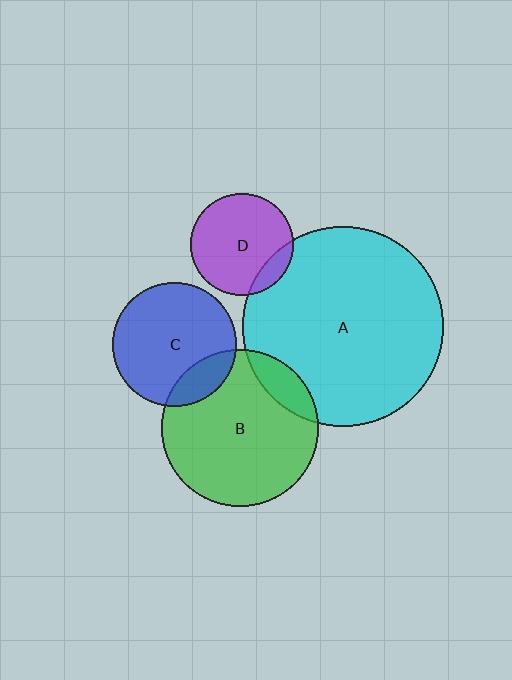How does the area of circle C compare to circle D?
Approximately 1.5 times.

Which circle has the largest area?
Circle A (cyan).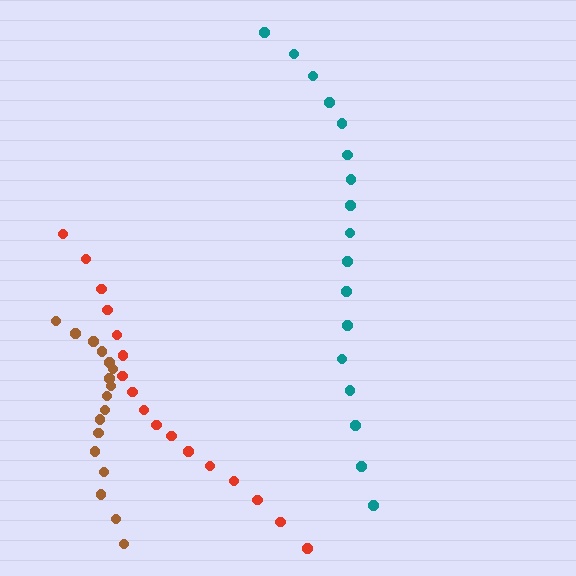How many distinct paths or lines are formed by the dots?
There are 3 distinct paths.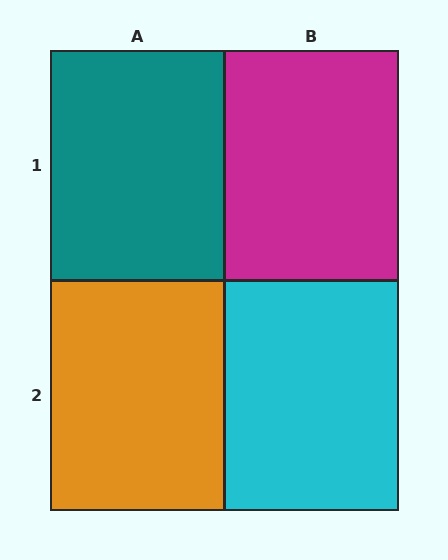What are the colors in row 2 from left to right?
Orange, cyan.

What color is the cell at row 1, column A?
Teal.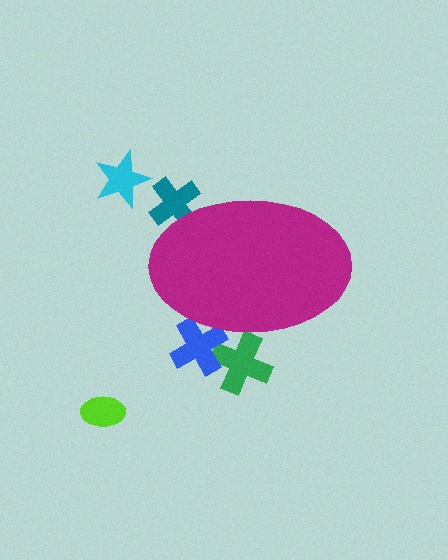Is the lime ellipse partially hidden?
No, the lime ellipse is fully visible.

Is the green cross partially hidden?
Yes, the green cross is partially hidden behind the magenta ellipse.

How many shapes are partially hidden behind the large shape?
3 shapes are partially hidden.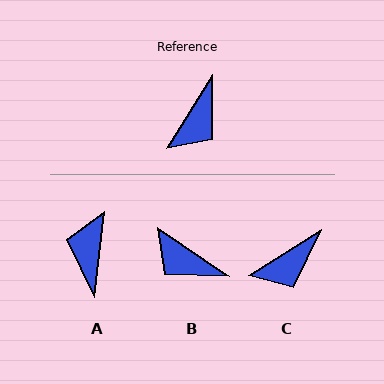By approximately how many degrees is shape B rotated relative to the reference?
Approximately 92 degrees clockwise.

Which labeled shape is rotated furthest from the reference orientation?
A, about 154 degrees away.